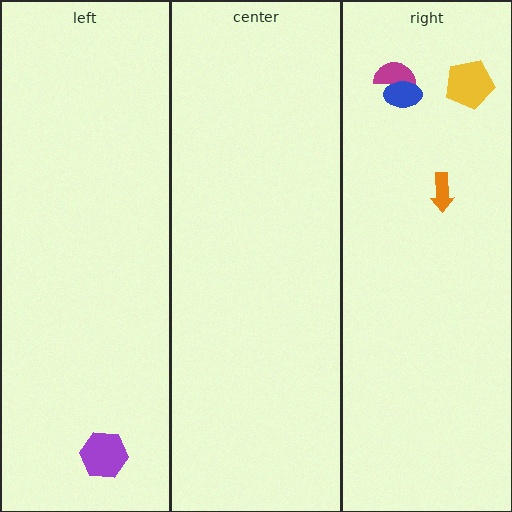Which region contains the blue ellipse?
The right region.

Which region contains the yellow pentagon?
The right region.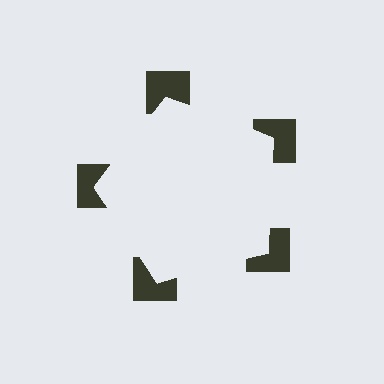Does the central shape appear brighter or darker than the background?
It typically appears slightly brighter than the background, even though no actual brightness change is drawn.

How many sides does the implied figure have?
5 sides.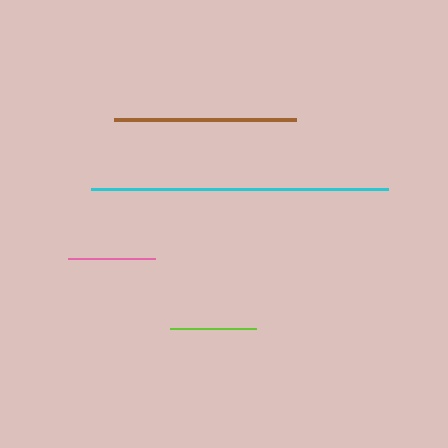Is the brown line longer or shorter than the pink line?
The brown line is longer than the pink line.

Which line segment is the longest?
The cyan line is the longest at approximately 298 pixels.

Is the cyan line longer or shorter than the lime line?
The cyan line is longer than the lime line.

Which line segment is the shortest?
The lime line is the shortest at approximately 87 pixels.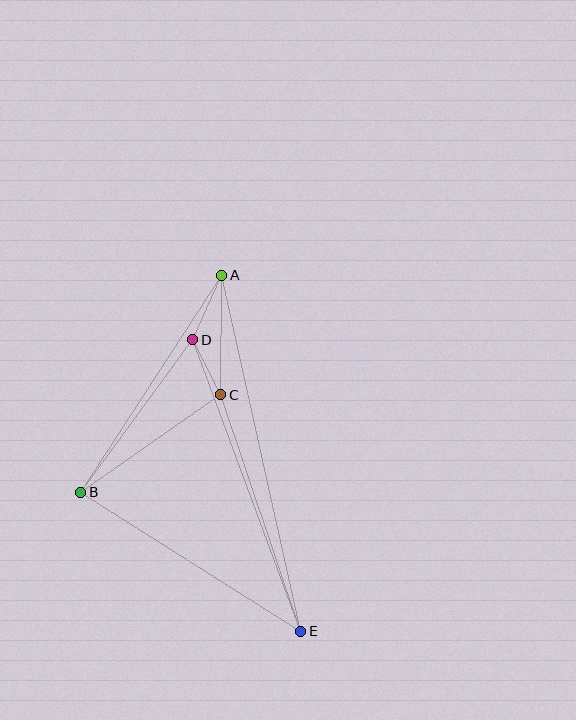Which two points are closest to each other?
Points C and D are closest to each other.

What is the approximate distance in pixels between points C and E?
The distance between C and E is approximately 250 pixels.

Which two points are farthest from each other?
Points A and E are farthest from each other.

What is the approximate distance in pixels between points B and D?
The distance between B and D is approximately 189 pixels.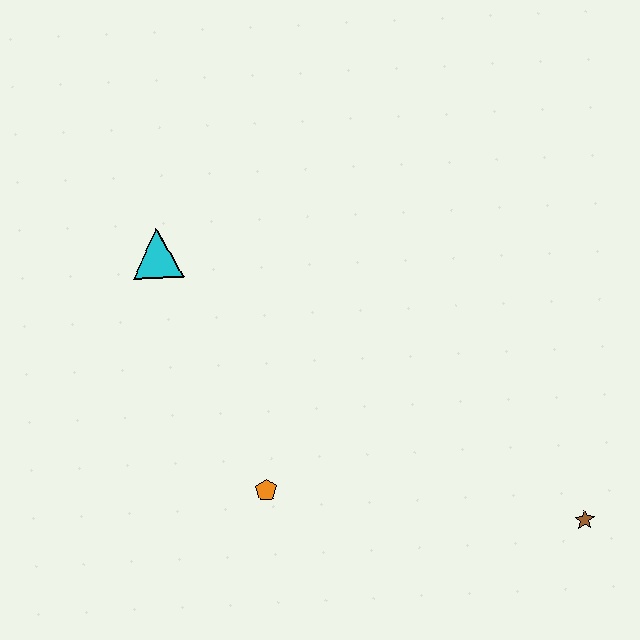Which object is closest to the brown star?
The orange pentagon is closest to the brown star.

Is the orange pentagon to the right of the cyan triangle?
Yes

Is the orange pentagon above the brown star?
Yes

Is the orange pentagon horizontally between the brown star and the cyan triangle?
Yes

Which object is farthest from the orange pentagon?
The brown star is farthest from the orange pentagon.